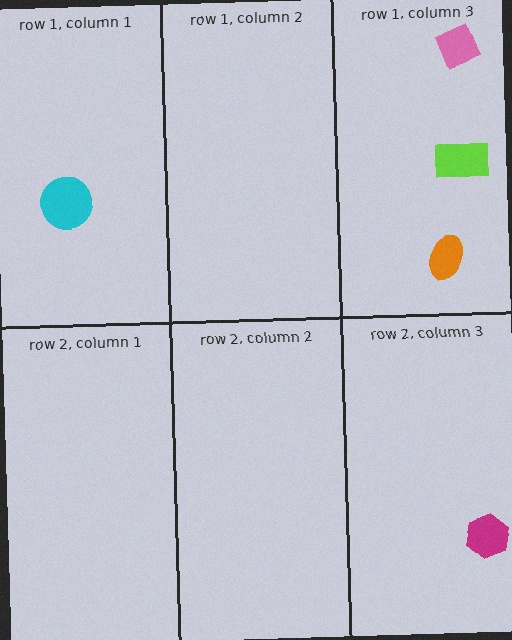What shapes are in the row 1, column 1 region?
The cyan circle.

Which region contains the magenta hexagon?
The row 2, column 3 region.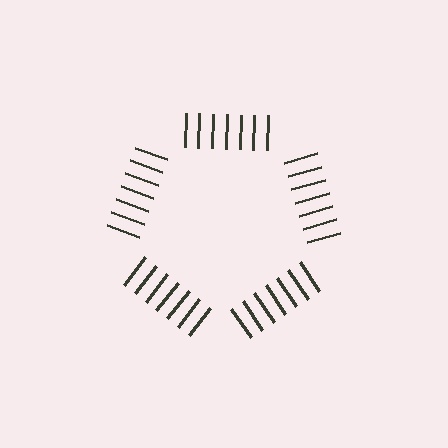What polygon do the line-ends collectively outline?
An illusory pentagon — the line segments terminate on its edges but no continuous stroke is drawn.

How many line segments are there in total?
35 — 7 along each of the 5 edges.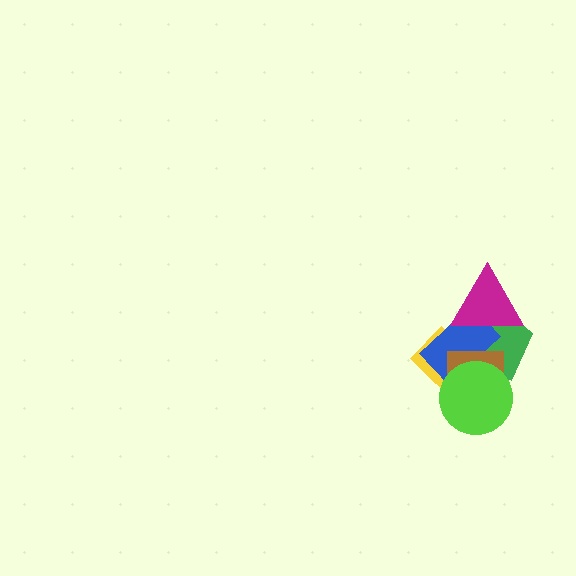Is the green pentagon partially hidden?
Yes, it is partially covered by another shape.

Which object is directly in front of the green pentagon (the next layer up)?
The blue rectangle is directly in front of the green pentagon.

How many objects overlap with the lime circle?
4 objects overlap with the lime circle.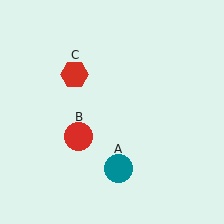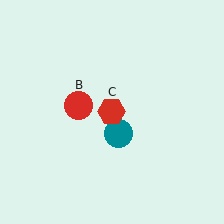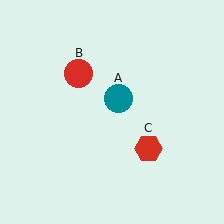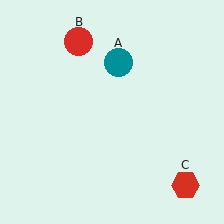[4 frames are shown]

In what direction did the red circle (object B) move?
The red circle (object B) moved up.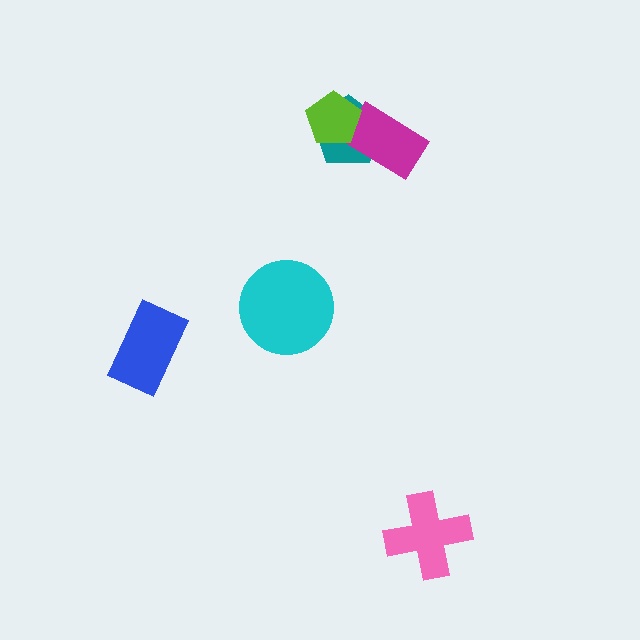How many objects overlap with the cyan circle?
0 objects overlap with the cyan circle.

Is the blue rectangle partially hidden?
No, no other shape covers it.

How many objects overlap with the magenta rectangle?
2 objects overlap with the magenta rectangle.